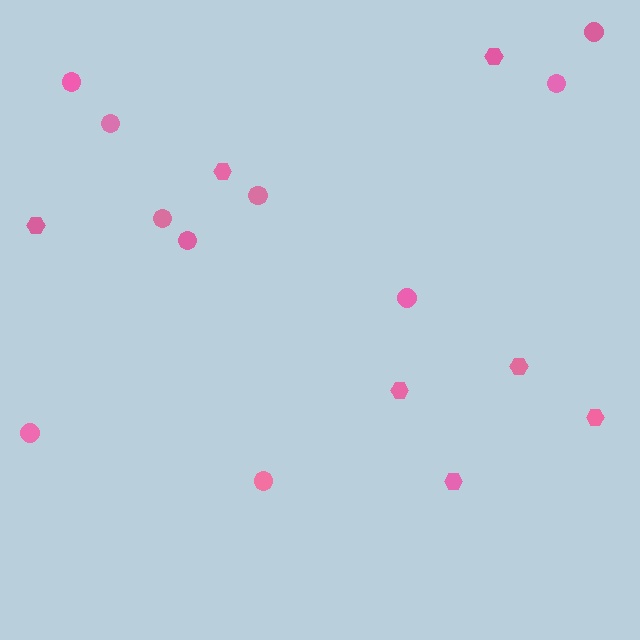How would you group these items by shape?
There are 2 groups: one group of circles (10) and one group of hexagons (7).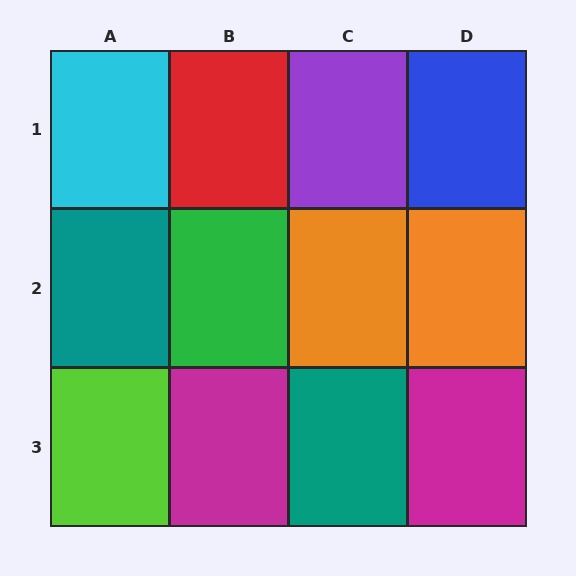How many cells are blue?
1 cell is blue.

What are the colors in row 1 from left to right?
Cyan, red, purple, blue.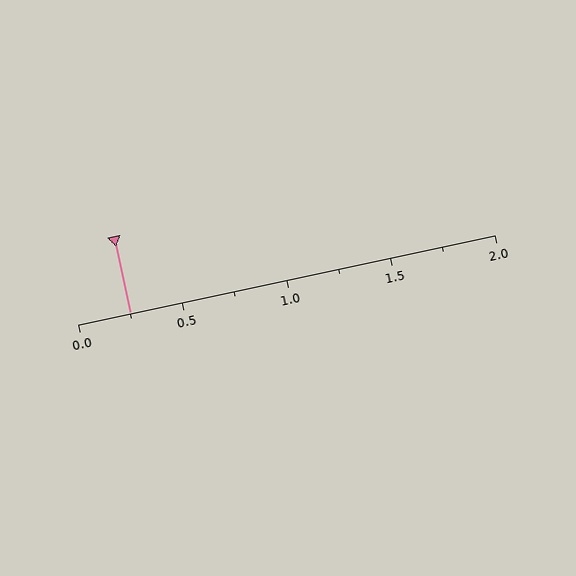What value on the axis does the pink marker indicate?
The marker indicates approximately 0.25.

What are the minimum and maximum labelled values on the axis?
The axis runs from 0.0 to 2.0.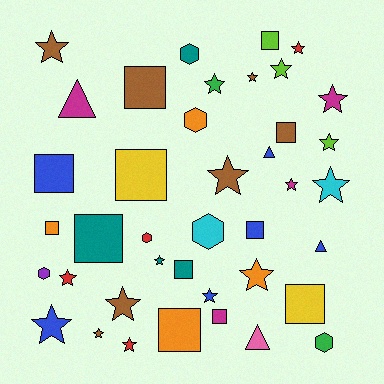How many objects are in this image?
There are 40 objects.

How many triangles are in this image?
There are 4 triangles.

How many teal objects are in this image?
There are 4 teal objects.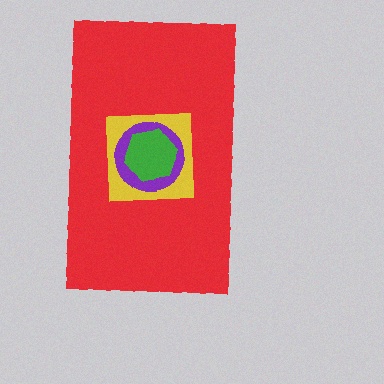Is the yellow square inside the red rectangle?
Yes.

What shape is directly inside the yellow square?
The purple circle.